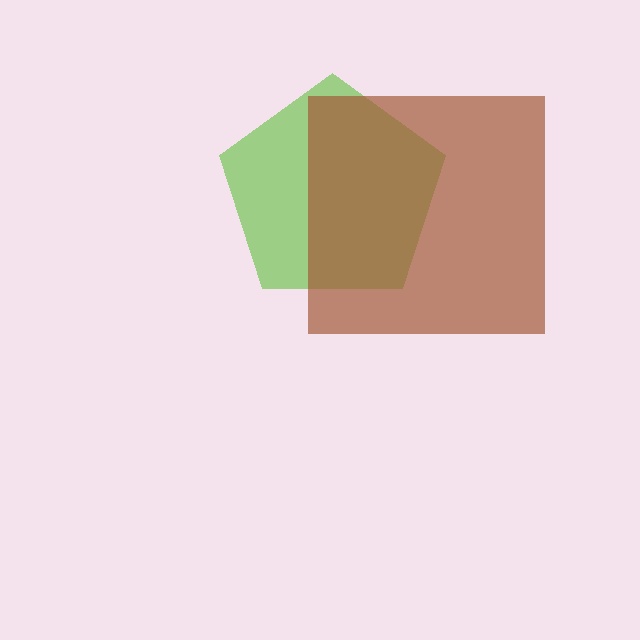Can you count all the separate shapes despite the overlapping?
Yes, there are 2 separate shapes.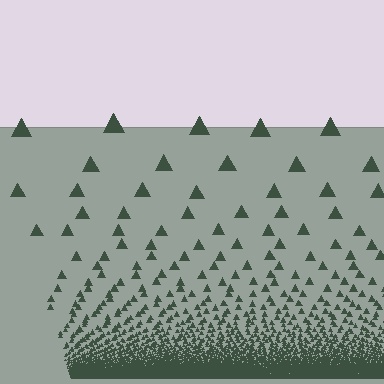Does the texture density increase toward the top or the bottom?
Density increases toward the bottom.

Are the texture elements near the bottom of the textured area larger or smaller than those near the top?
Smaller. The gradient is inverted — elements near the bottom are smaller and denser.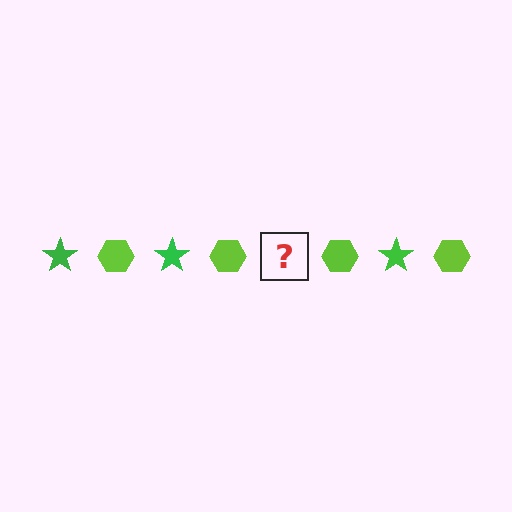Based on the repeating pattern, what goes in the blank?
The blank should be a green star.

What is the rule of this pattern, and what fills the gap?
The rule is that the pattern alternates between green star and lime hexagon. The gap should be filled with a green star.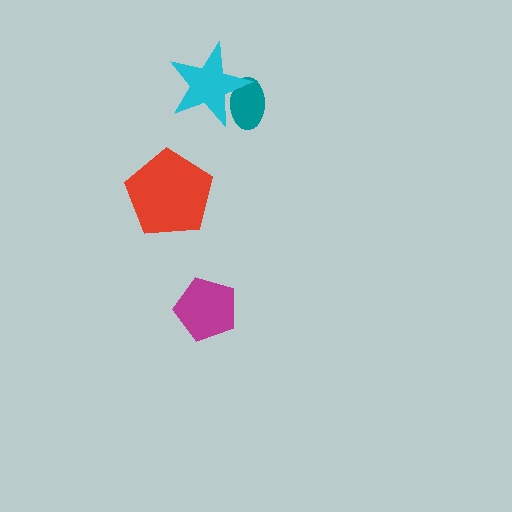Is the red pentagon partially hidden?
No, no other shape covers it.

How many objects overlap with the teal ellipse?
1 object overlaps with the teal ellipse.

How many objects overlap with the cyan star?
1 object overlaps with the cyan star.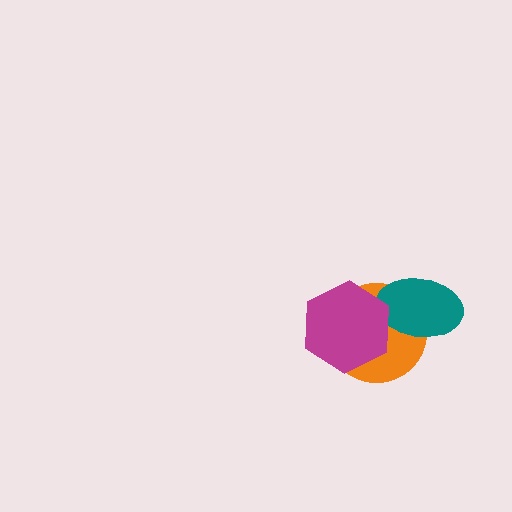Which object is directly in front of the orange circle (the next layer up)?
The teal ellipse is directly in front of the orange circle.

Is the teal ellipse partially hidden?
Yes, it is partially covered by another shape.